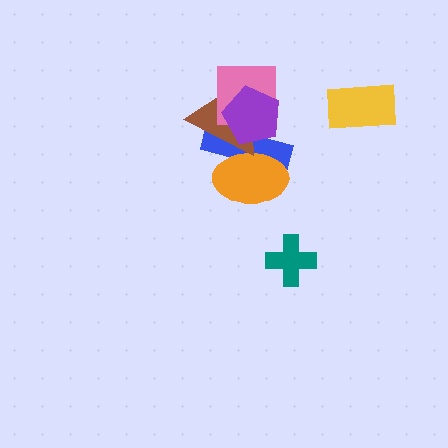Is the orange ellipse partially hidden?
Yes, it is partially covered by another shape.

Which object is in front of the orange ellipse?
The brown triangle is in front of the orange ellipse.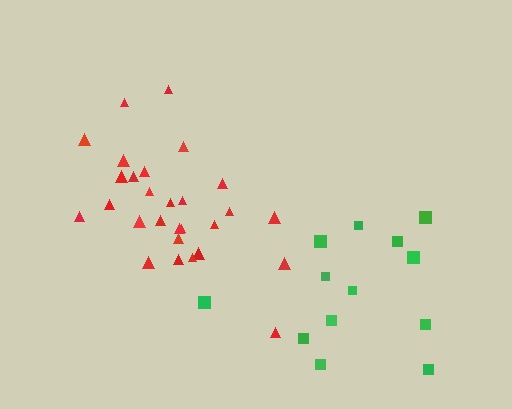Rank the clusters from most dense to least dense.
red, green.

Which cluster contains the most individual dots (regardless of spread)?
Red (28).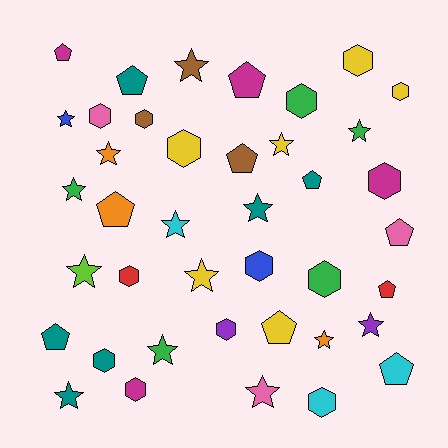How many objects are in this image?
There are 40 objects.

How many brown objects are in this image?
There are 3 brown objects.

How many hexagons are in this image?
There are 14 hexagons.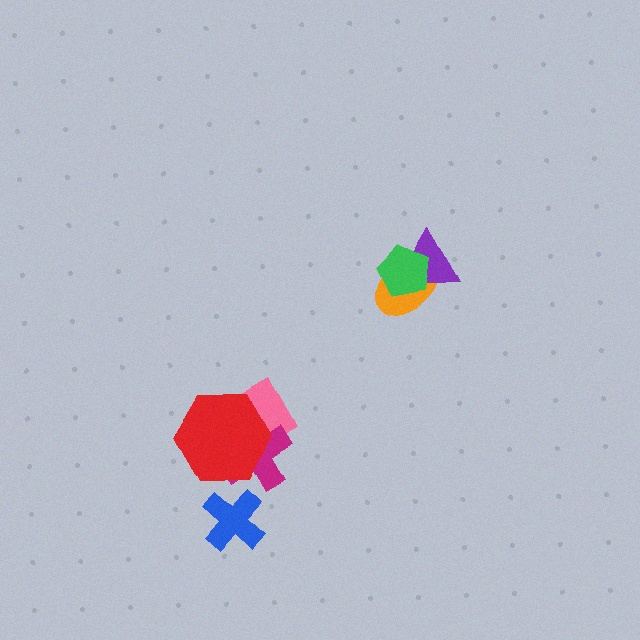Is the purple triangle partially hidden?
Yes, it is partially covered by another shape.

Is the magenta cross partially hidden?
Yes, it is partially covered by another shape.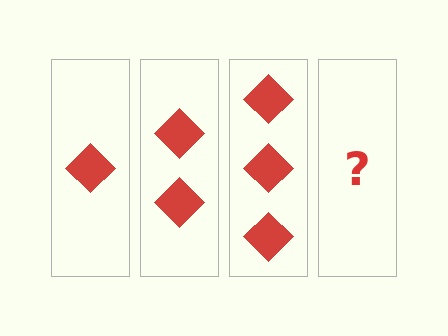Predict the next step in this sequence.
The next step is 4 diamonds.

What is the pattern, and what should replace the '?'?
The pattern is that each step adds one more diamond. The '?' should be 4 diamonds.